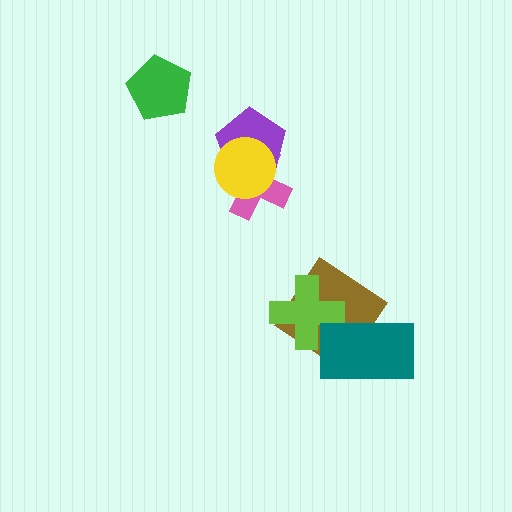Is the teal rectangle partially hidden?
No, no other shape covers it.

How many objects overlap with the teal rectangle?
2 objects overlap with the teal rectangle.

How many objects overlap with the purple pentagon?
2 objects overlap with the purple pentagon.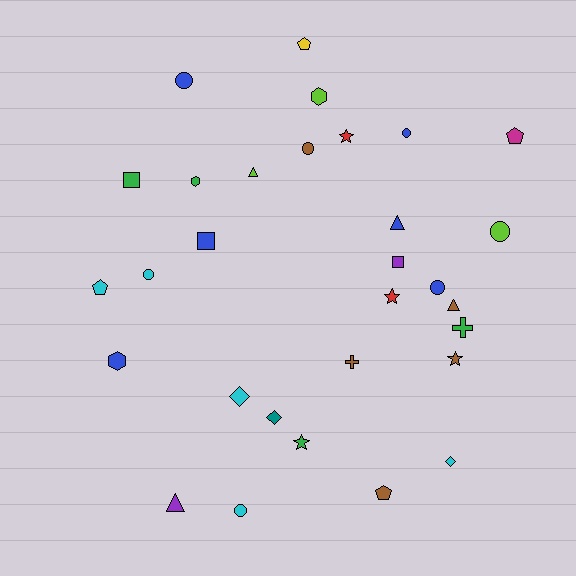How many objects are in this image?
There are 30 objects.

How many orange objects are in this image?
There are no orange objects.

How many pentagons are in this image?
There are 4 pentagons.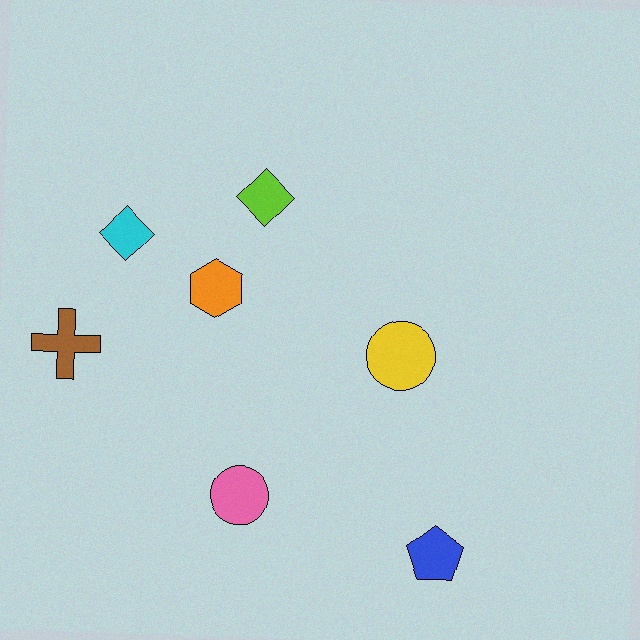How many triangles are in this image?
There are no triangles.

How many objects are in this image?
There are 7 objects.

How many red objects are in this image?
There are no red objects.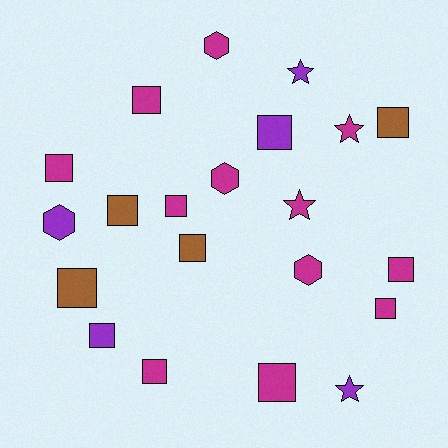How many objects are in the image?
There are 21 objects.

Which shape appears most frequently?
Square, with 13 objects.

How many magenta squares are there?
There are 7 magenta squares.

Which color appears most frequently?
Magenta, with 12 objects.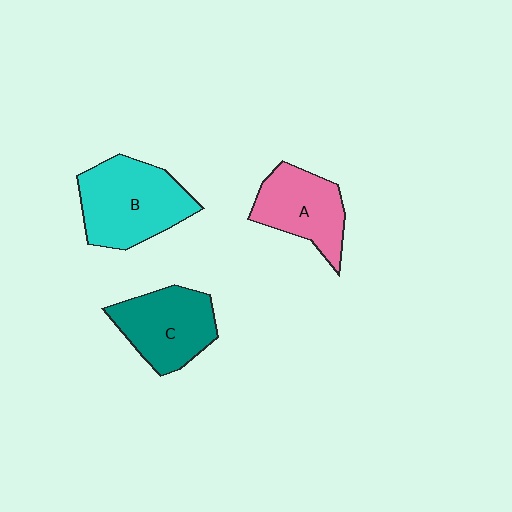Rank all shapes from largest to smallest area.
From largest to smallest: B (cyan), C (teal), A (pink).